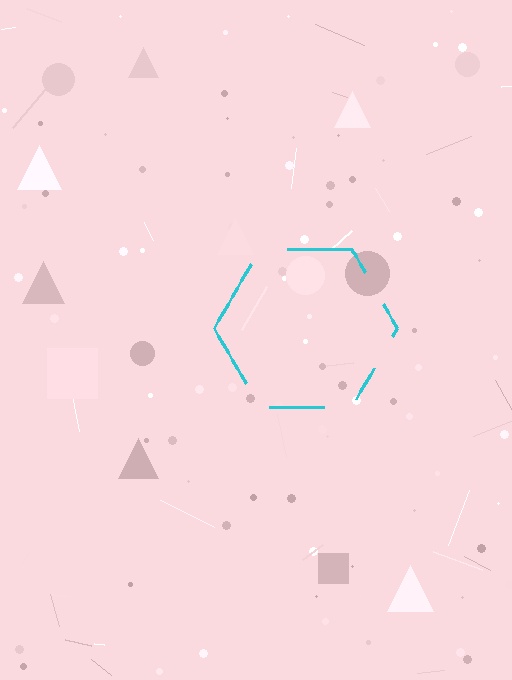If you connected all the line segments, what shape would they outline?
They would outline a hexagon.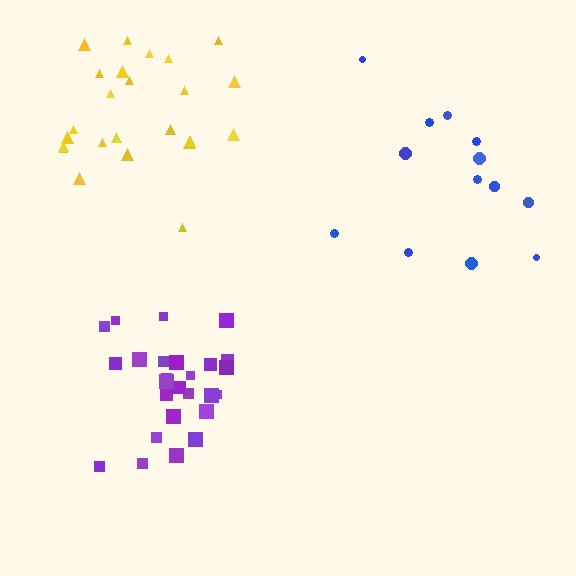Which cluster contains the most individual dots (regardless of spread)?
Purple (26).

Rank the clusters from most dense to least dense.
purple, yellow, blue.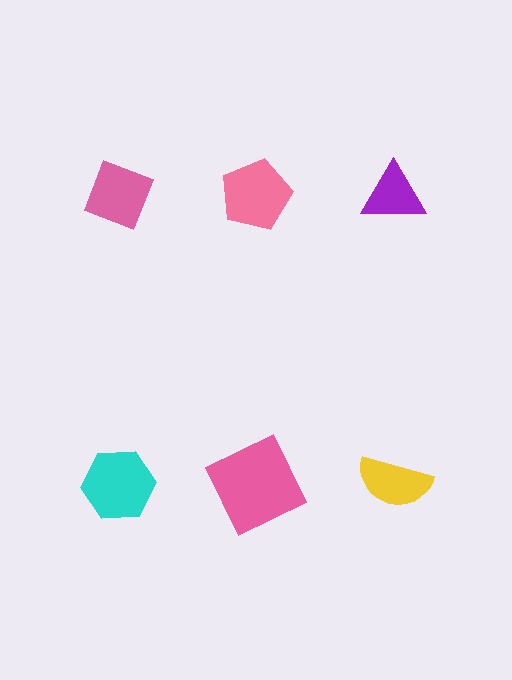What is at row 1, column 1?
A pink diamond.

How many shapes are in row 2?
3 shapes.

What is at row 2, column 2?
A pink square.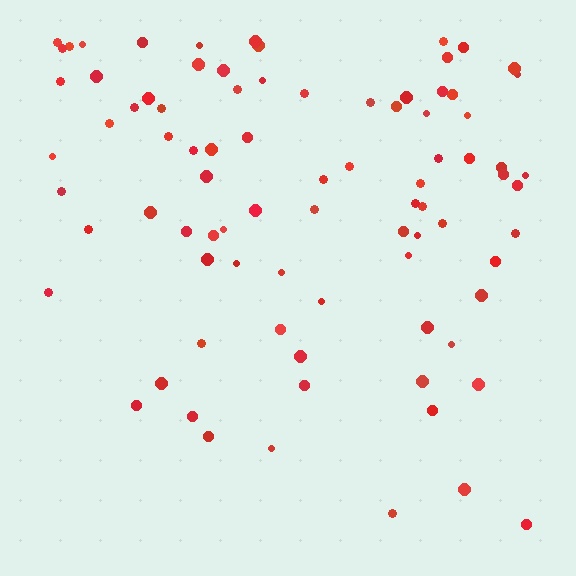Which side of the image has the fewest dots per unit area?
The bottom.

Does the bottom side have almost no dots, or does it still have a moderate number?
Still a moderate number, just noticeably fewer than the top.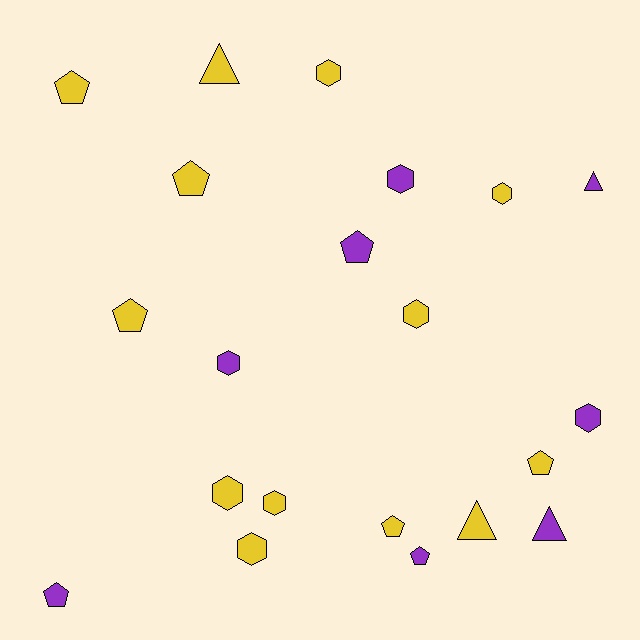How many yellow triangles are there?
There are 2 yellow triangles.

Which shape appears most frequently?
Hexagon, with 9 objects.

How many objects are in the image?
There are 21 objects.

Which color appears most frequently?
Yellow, with 13 objects.